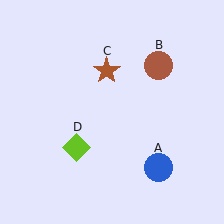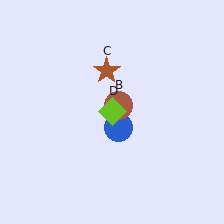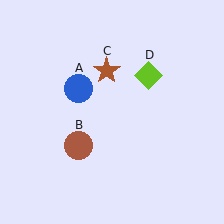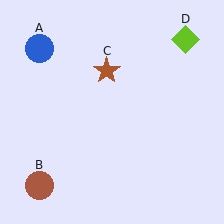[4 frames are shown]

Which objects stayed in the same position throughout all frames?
Brown star (object C) remained stationary.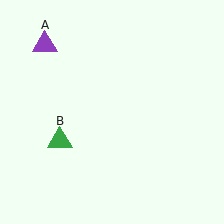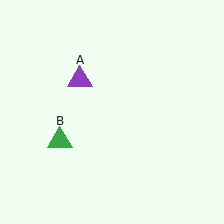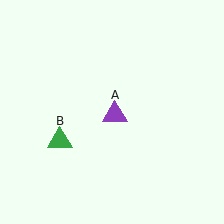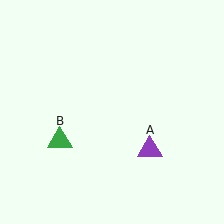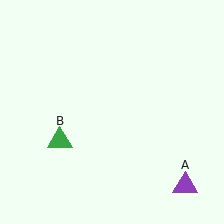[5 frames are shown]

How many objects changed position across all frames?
1 object changed position: purple triangle (object A).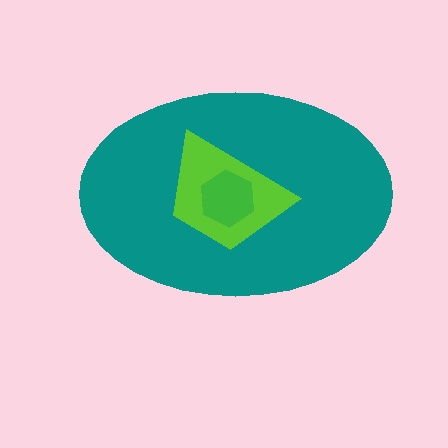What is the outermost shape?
The teal ellipse.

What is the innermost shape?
The green hexagon.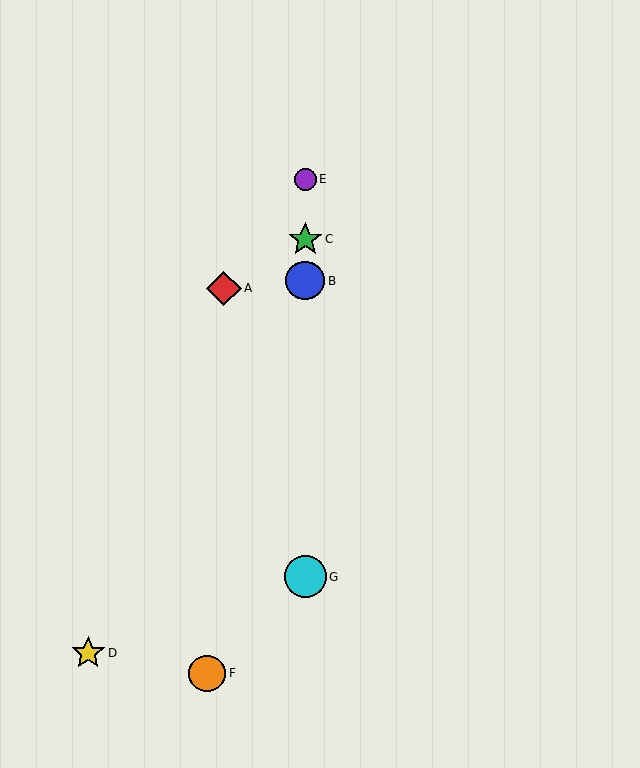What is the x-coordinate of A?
Object A is at x≈224.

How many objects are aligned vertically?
4 objects (B, C, E, G) are aligned vertically.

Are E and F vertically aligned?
No, E is at x≈305 and F is at x≈207.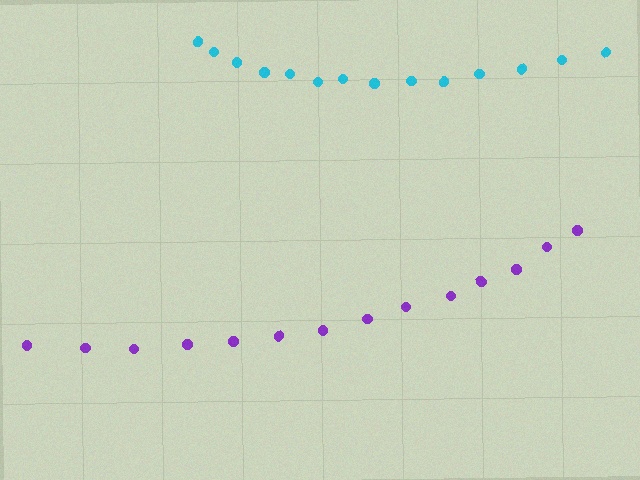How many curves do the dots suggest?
There are 2 distinct paths.